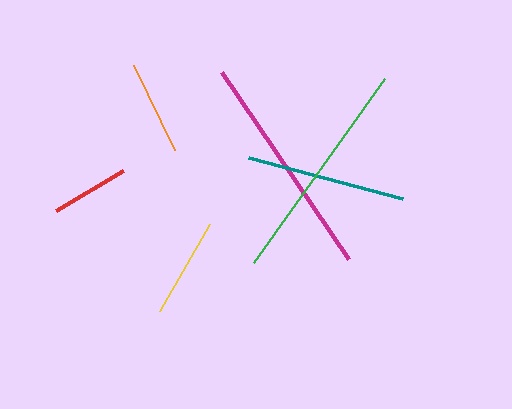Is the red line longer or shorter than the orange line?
The orange line is longer than the red line.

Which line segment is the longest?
The magenta line is the longest at approximately 226 pixels.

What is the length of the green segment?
The green segment is approximately 226 pixels long.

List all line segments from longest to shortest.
From longest to shortest: magenta, green, teal, yellow, orange, red.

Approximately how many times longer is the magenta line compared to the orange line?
The magenta line is approximately 2.4 times the length of the orange line.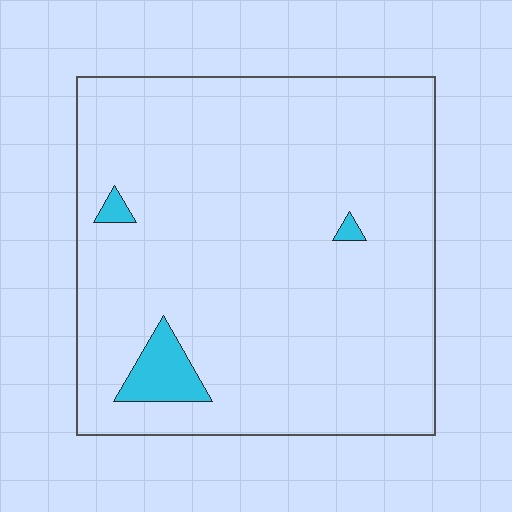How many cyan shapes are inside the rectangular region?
3.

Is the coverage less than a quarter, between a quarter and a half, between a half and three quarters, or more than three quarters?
Less than a quarter.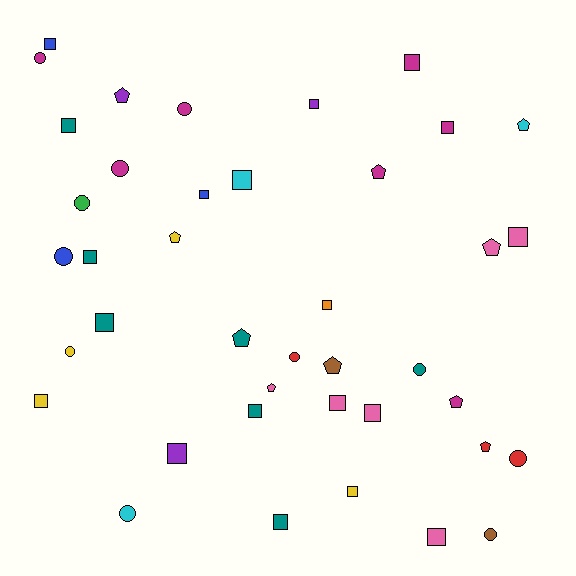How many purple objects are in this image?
There are 3 purple objects.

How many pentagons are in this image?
There are 10 pentagons.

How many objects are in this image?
There are 40 objects.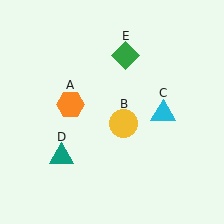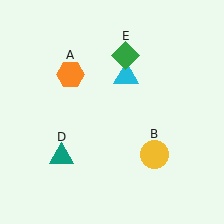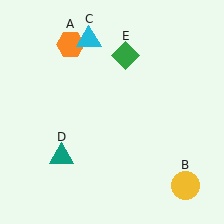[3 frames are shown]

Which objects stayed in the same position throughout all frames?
Teal triangle (object D) and green diamond (object E) remained stationary.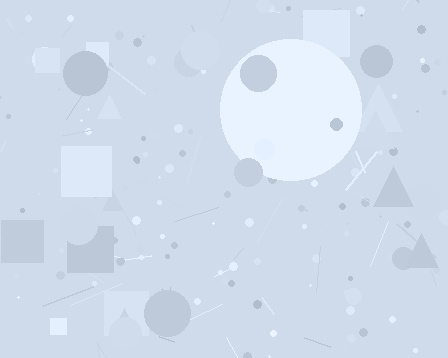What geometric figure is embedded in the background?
A circle is embedded in the background.